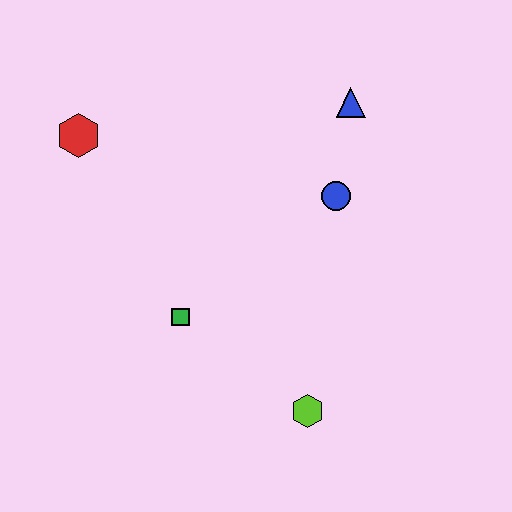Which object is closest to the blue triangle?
The blue circle is closest to the blue triangle.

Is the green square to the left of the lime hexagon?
Yes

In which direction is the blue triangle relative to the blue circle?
The blue triangle is above the blue circle.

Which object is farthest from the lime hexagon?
The red hexagon is farthest from the lime hexagon.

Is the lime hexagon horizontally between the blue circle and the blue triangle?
No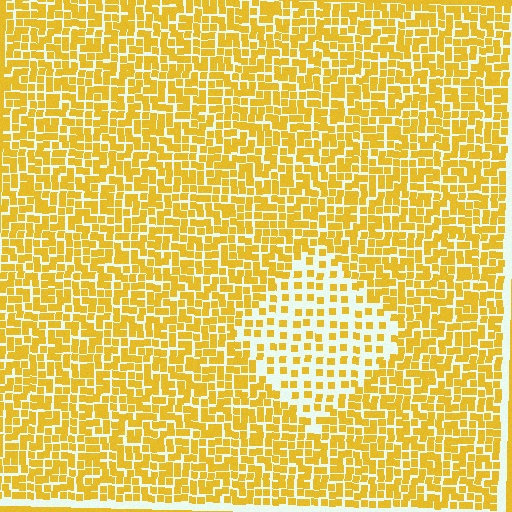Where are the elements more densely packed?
The elements are more densely packed outside the diamond boundary.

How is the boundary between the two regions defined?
The boundary is defined by a change in element density (approximately 2.2x ratio). All elements are the same color, size, and shape.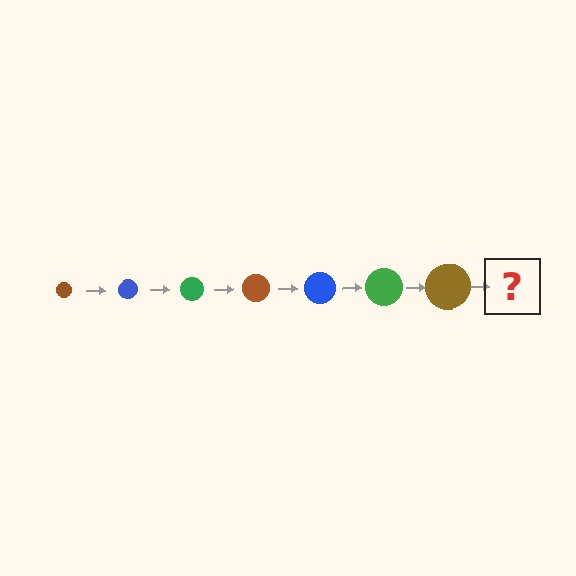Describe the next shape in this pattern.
It should be a blue circle, larger than the previous one.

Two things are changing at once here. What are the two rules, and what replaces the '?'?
The two rules are that the circle grows larger each step and the color cycles through brown, blue, and green. The '?' should be a blue circle, larger than the previous one.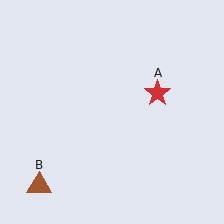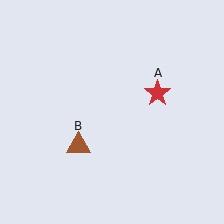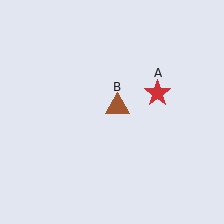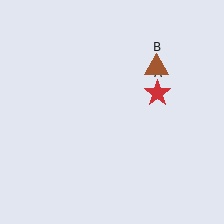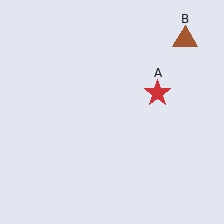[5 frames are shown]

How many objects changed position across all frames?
1 object changed position: brown triangle (object B).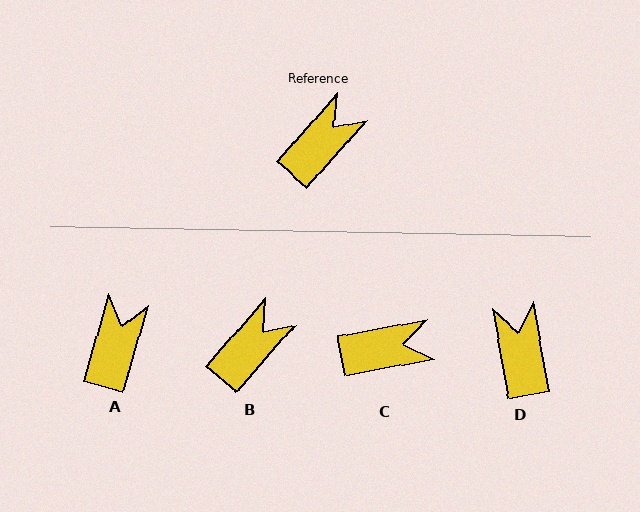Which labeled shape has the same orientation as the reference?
B.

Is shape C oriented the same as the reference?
No, it is off by about 38 degrees.